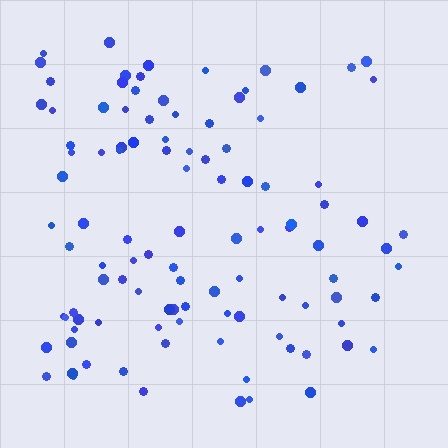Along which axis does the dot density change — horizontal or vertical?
Horizontal.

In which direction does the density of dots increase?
From right to left, with the left side densest.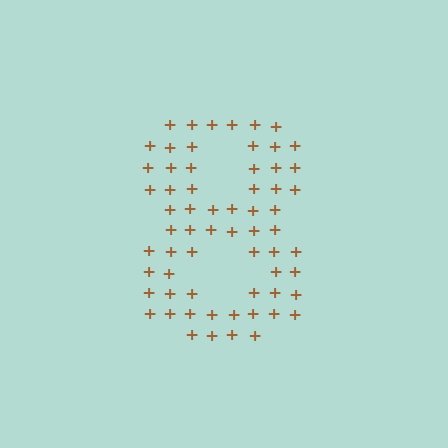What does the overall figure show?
The overall figure shows the digit 8.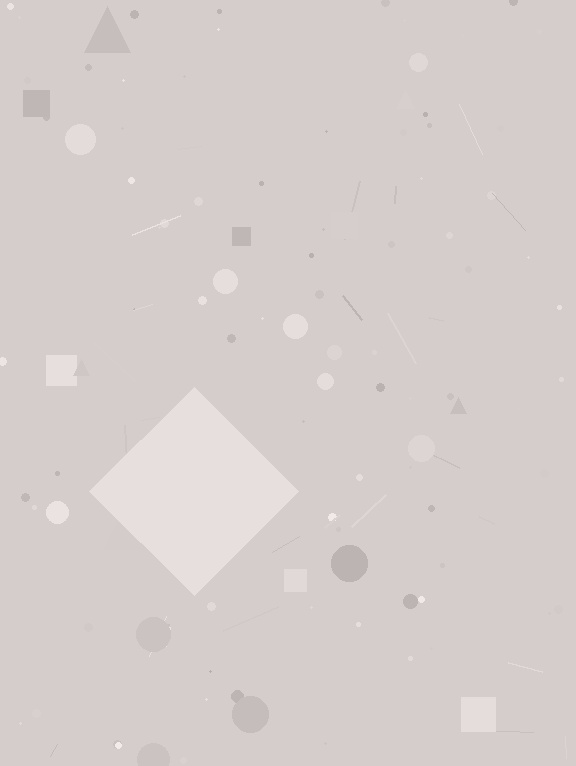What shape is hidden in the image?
A diamond is hidden in the image.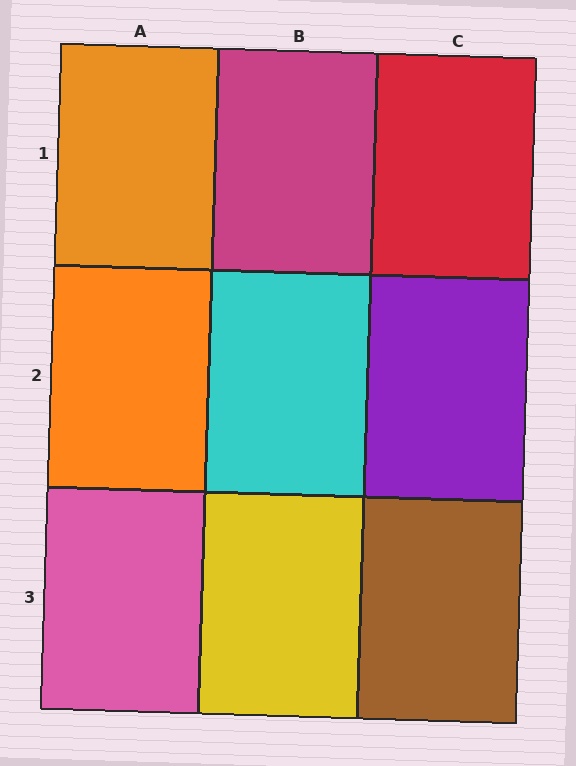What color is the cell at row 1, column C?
Red.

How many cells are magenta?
1 cell is magenta.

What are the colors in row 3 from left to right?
Pink, yellow, brown.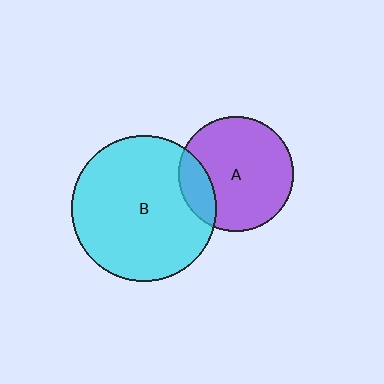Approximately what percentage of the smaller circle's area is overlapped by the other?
Approximately 20%.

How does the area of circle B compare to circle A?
Approximately 1.6 times.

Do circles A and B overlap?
Yes.